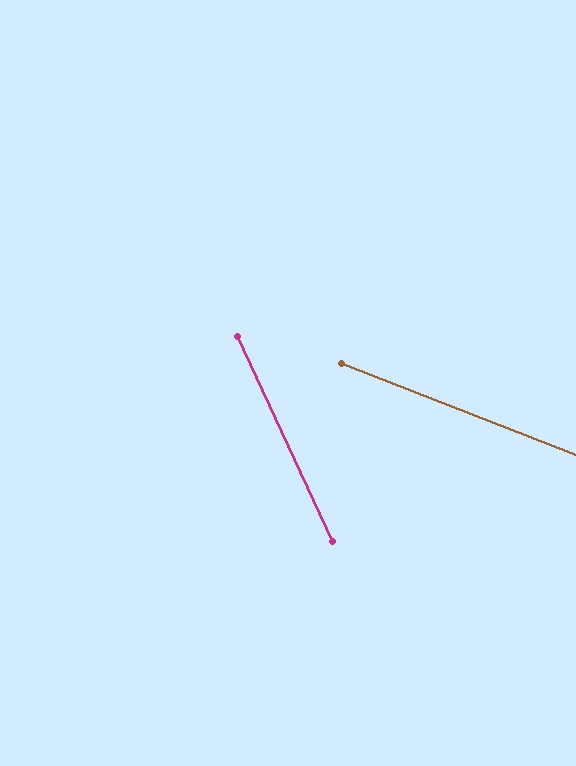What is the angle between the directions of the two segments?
Approximately 44 degrees.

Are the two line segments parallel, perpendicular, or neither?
Neither parallel nor perpendicular — they differ by about 44°.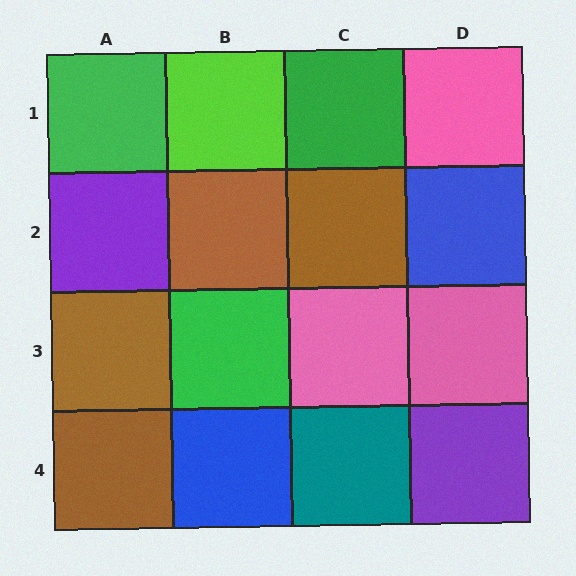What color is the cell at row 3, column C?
Pink.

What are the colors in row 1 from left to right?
Green, lime, green, pink.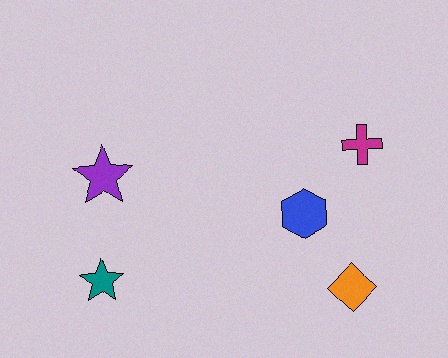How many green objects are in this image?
There are no green objects.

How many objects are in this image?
There are 5 objects.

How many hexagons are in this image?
There is 1 hexagon.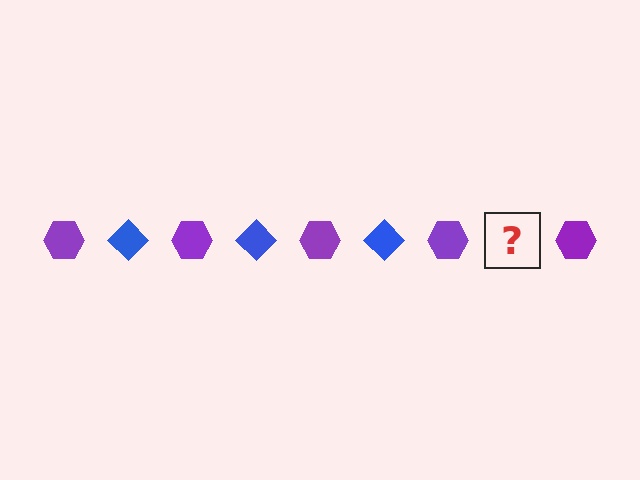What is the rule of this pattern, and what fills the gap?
The rule is that the pattern alternates between purple hexagon and blue diamond. The gap should be filled with a blue diamond.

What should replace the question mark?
The question mark should be replaced with a blue diamond.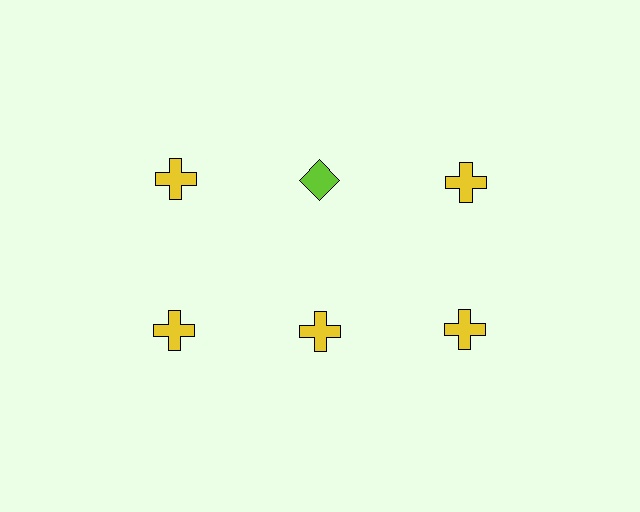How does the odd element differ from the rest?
It differs in both color (lime instead of yellow) and shape (diamond instead of cross).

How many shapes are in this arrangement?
There are 6 shapes arranged in a grid pattern.